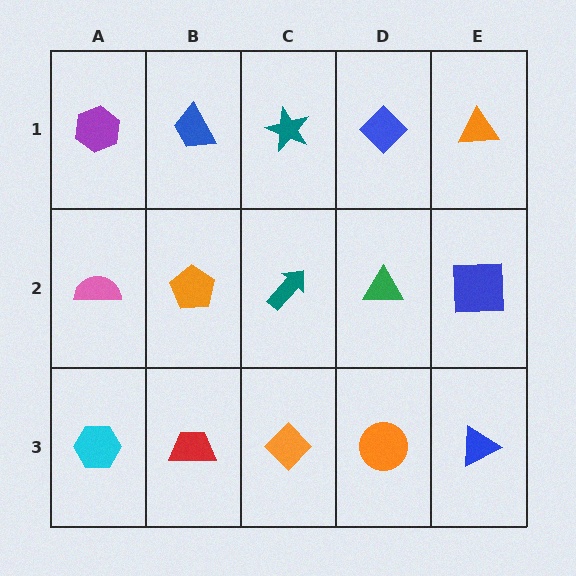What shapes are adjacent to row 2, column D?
A blue diamond (row 1, column D), an orange circle (row 3, column D), a teal arrow (row 2, column C), a blue square (row 2, column E).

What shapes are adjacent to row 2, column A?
A purple hexagon (row 1, column A), a cyan hexagon (row 3, column A), an orange pentagon (row 2, column B).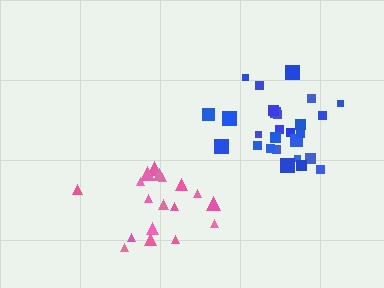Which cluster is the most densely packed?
Blue.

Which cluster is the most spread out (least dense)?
Pink.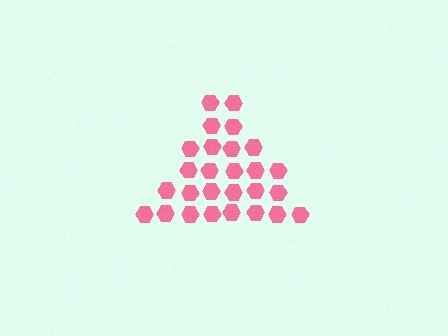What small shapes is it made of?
It is made of small hexagons.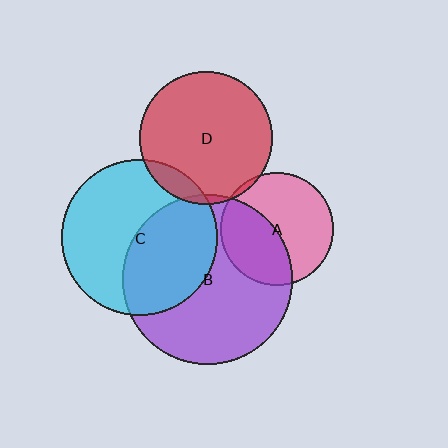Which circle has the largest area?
Circle B (purple).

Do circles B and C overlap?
Yes.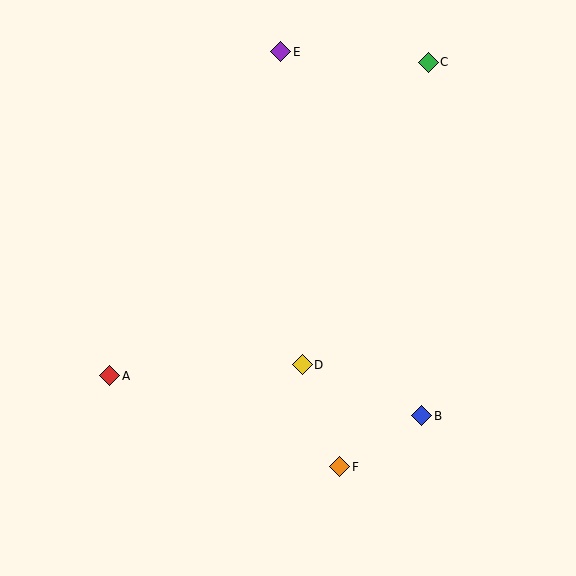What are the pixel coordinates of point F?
Point F is at (340, 467).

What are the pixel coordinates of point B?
Point B is at (421, 416).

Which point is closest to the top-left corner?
Point E is closest to the top-left corner.